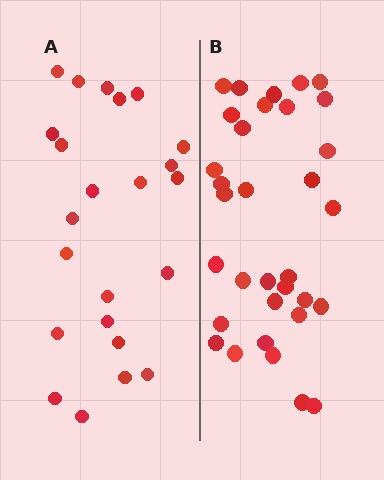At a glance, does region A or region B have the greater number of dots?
Region B (the right region) has more dots.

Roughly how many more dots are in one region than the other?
Region B has roughly 10 or so more dots than region A.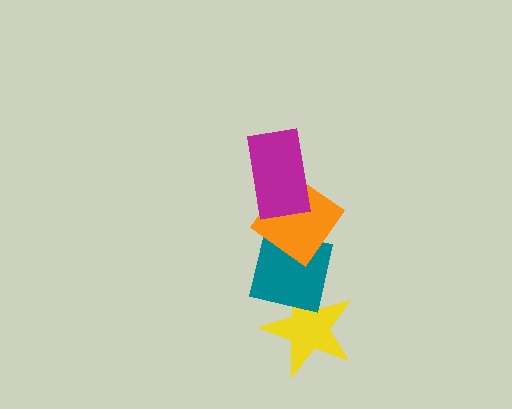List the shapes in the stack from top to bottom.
From top to bottom: the magenta rectangle, the orange diamond, the teal square, the yellow star.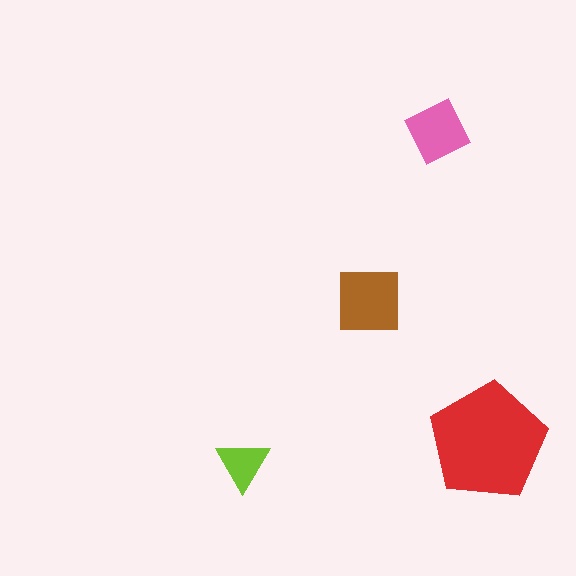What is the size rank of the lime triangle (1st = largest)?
4th.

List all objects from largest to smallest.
The red pentagon, the brown square, the pink diamond, the lime triangle.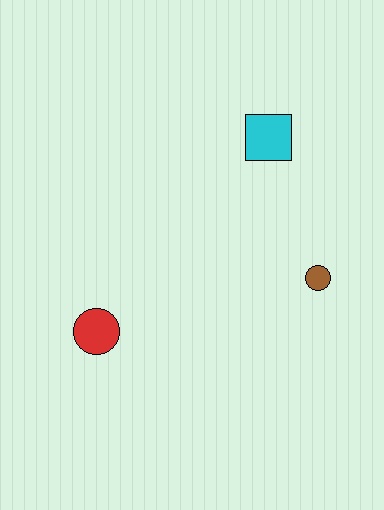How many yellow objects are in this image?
There are no yellow objects.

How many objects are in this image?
There are 3 objects.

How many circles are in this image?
There are 2 circles.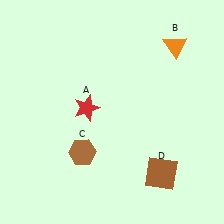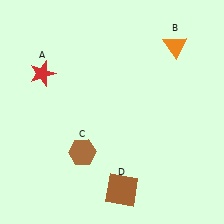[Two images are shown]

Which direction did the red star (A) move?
The red star (A) moved left.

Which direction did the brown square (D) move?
The brown square (D) moved left.